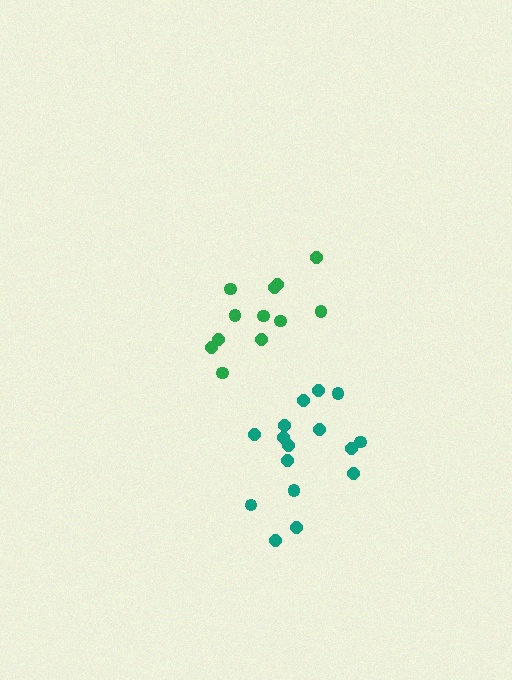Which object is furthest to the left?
The green cluster is leftmost.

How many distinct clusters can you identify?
There are 2 distinct clusters.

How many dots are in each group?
Group 1: 16 dots, Group 2: 12 dots (28 total).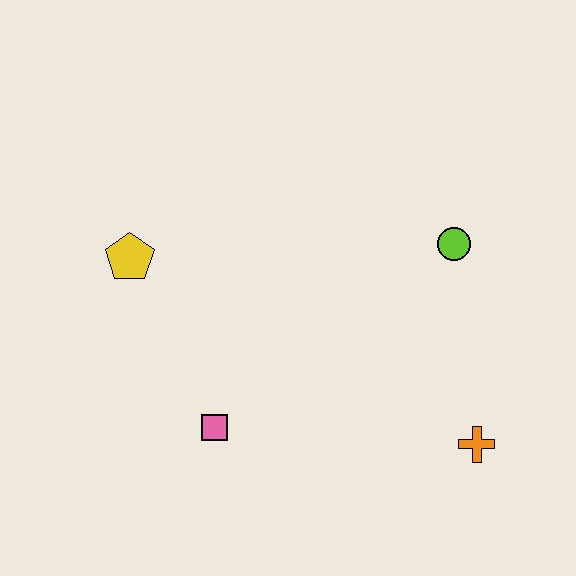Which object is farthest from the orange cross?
The yellow pentagon is farthest from the orange cross.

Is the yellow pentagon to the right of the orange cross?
No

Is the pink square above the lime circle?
No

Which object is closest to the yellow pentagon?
The pink square is closest to the yellow pentagon.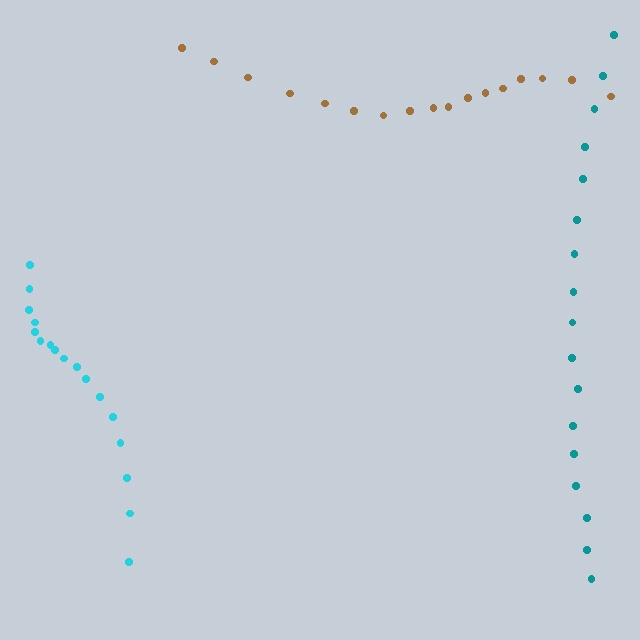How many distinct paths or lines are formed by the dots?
There are 3 distinct paths.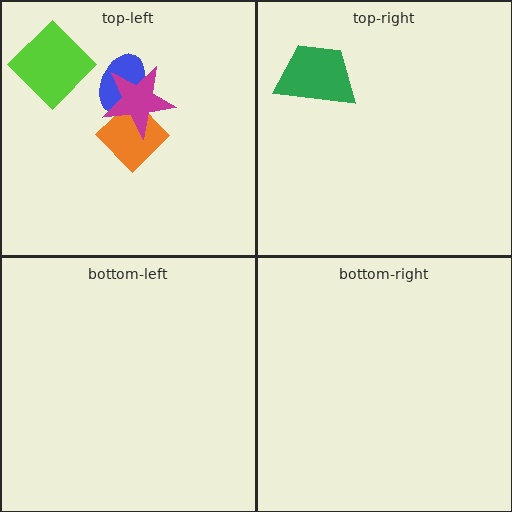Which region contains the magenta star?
The top-left region.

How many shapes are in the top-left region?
4.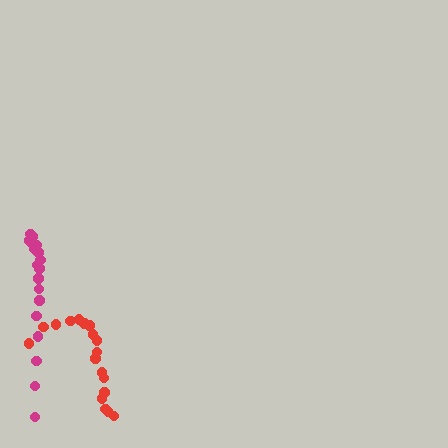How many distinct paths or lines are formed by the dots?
There are 2 distinct paths.